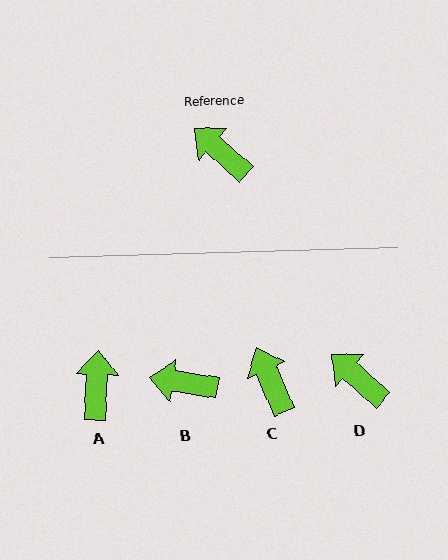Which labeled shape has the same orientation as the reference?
D.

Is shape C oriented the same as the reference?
No, it is off by about 25 degrees.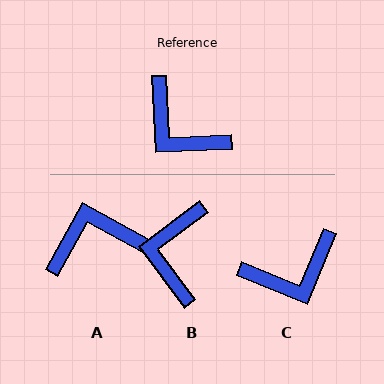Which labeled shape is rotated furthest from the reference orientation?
A, about 121 degrees away.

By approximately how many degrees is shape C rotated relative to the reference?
Approximately 65 degrees counter-clockwise.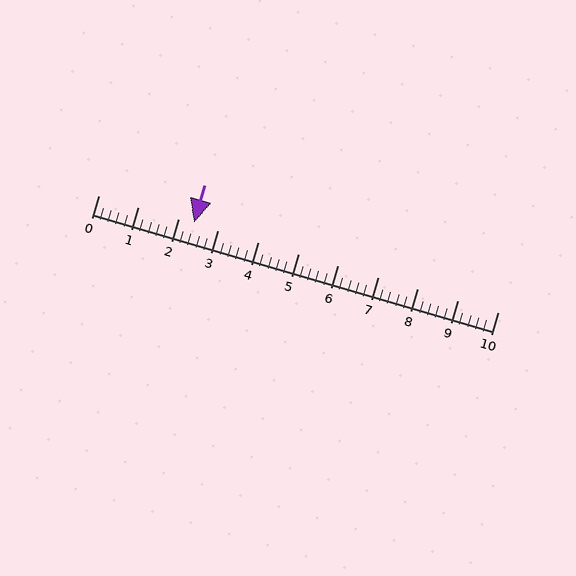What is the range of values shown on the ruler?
The ruler shows values from 0 to 10.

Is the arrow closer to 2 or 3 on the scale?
The arrow is closer to 2.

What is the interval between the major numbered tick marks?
The major tick marks are spaced 1 units apart.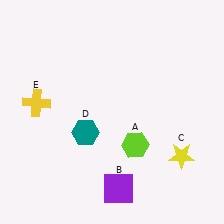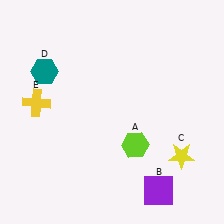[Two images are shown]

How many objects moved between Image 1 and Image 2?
2 objects moved between the two images.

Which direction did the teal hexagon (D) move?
The teal hexagon (D) moved up.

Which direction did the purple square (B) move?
The purple square (B) moved right.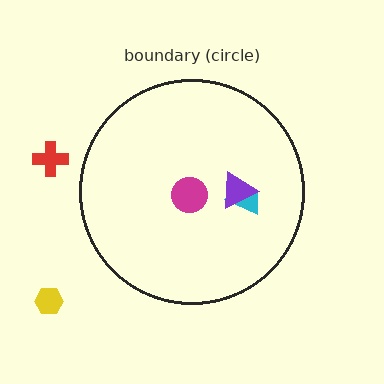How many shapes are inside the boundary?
3 inside, 2 outside.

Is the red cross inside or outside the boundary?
Outside.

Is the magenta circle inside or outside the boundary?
Inside.